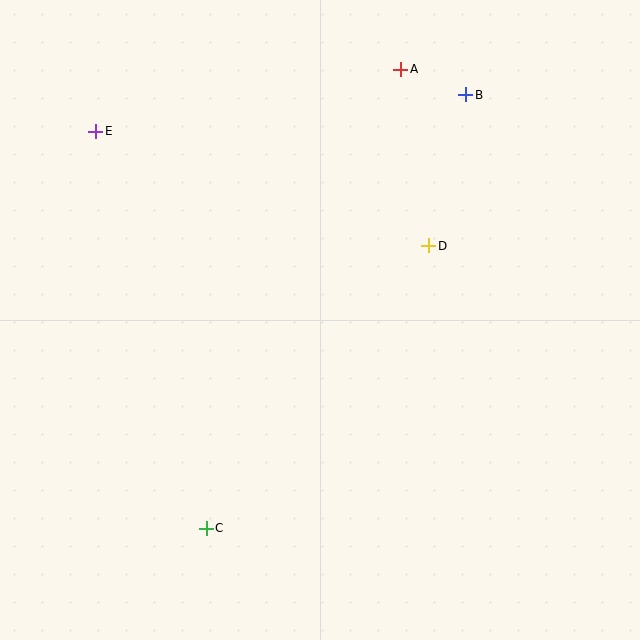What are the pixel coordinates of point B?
Point B is at (466, 95).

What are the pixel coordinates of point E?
Point E is at (96, 131).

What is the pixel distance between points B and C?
The distance between B and C is 505 pixels.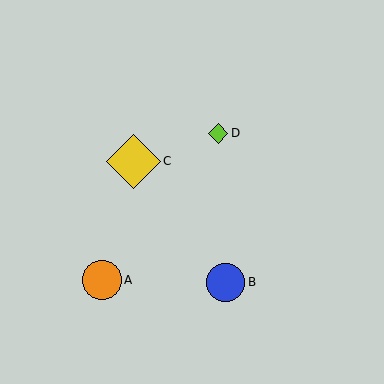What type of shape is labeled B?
Shape B is a blue circle.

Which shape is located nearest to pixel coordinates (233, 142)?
The lime diamond (labeled D) at (218, 133) is nearest to that location.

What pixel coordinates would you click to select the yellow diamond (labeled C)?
Click at (133, 161) to select the yellow diamond C.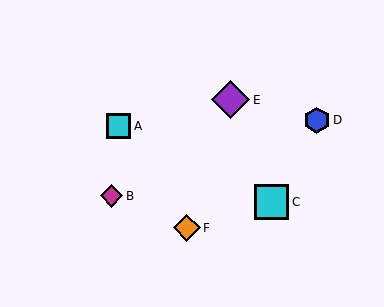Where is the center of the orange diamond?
The center of the orange diamond is at (187, 228).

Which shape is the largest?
The purple diamond (labeled E) is the largest.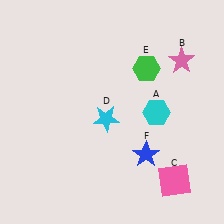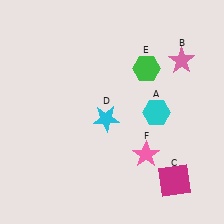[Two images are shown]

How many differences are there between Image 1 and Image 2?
There are 2 differences between the two images.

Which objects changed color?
C changed from pink to magenta. F changed from blue to pink.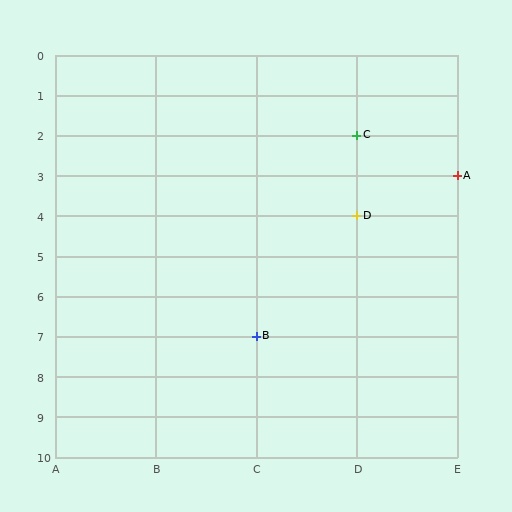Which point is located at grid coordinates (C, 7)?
Point B is at (C, 7).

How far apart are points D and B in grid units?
Points D and B are 1 column and 3 rows apart (about 3.2 grid units diagonally).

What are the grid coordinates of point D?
Point D is at grid coordinates (D, 4).